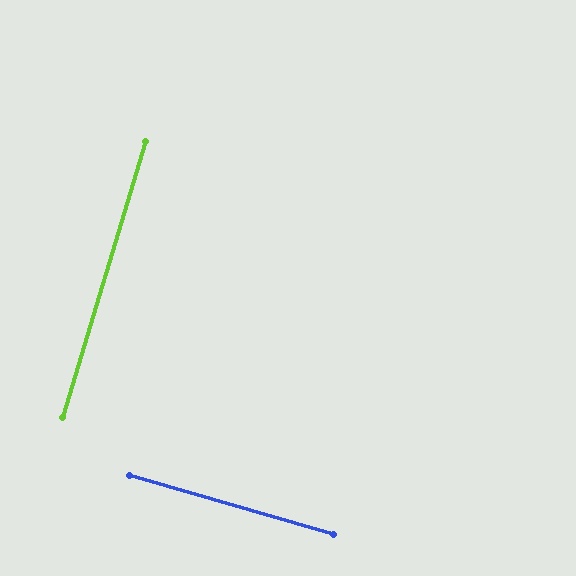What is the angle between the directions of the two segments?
Approximately 90 degrees.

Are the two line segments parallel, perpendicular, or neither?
Perpendicular — they meet at approximately 90°.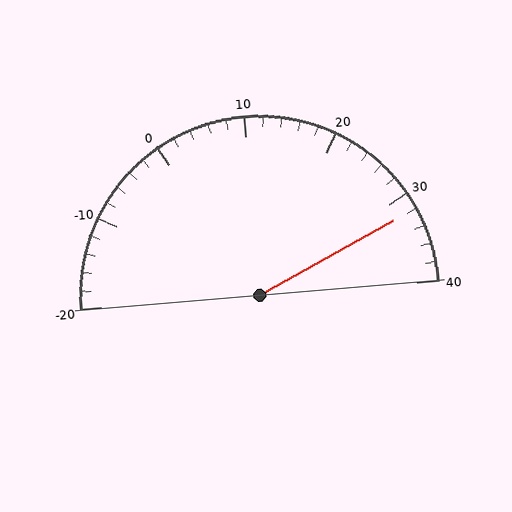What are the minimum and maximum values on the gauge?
The gauge ranges from -20 to 40.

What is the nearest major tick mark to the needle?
The nearest major tick mark is 30.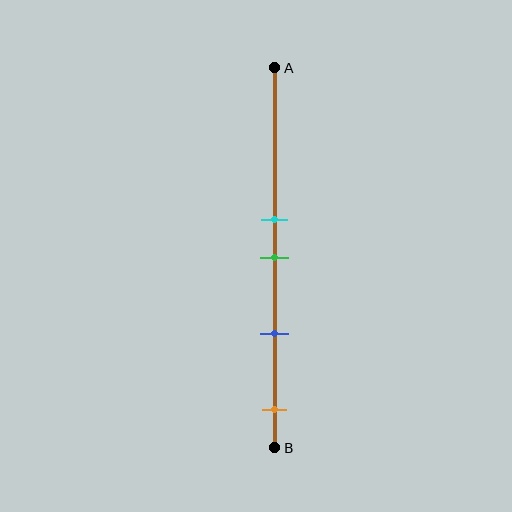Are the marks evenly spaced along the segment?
No, the marks are not evenly spaced.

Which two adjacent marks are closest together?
The cyan and green marks are the closest adjacent pair.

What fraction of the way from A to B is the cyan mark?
The cyan mark is approximately 40% (0.4) of the way from A to B.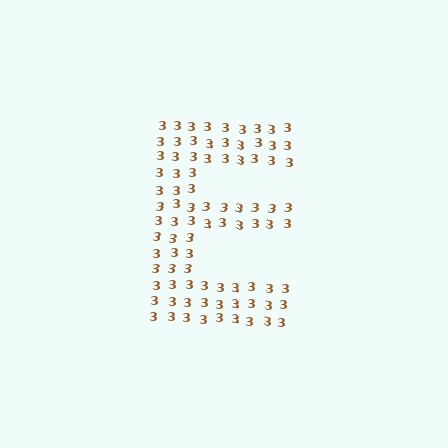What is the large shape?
The large shape is the letter E.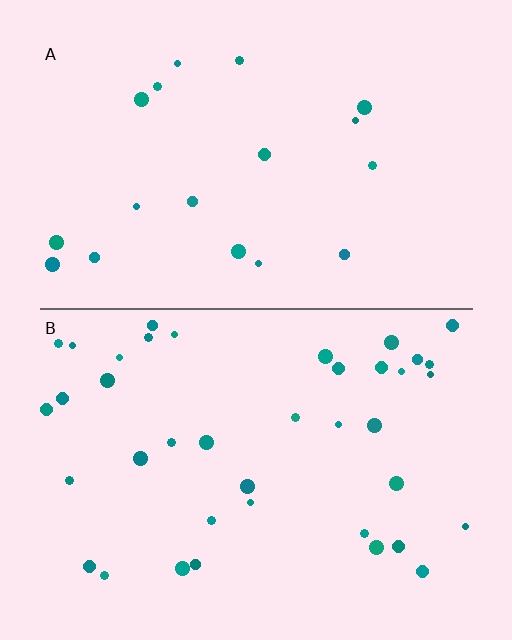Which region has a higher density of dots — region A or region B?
B (the bottom).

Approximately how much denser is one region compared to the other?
Approximately 2.2× — region B over region A.